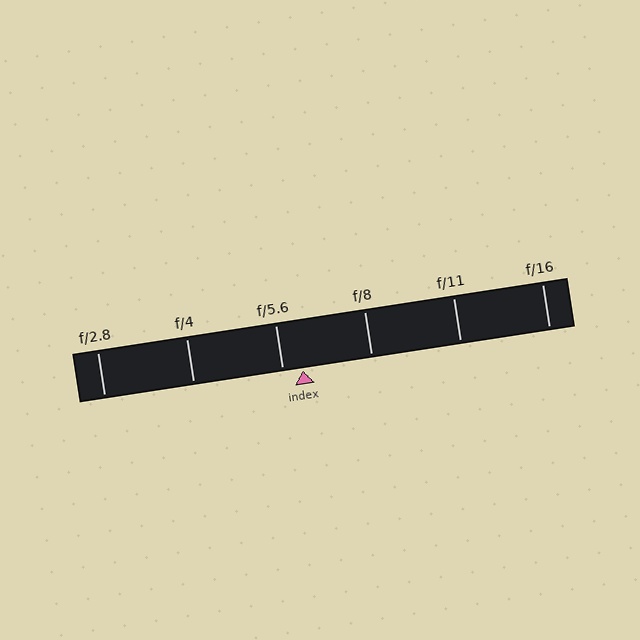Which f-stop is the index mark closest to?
The index mark is closest to f/5.6.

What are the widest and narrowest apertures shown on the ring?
The widest aperture shown is f/2.8 and the narrowest is f/16.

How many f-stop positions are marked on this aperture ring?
There are 6 f-stop positions marked.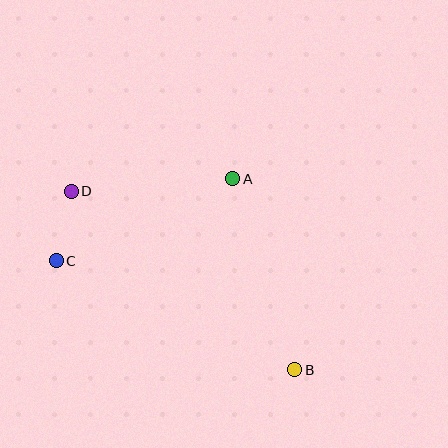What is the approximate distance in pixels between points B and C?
The distance between B and C is approximately 263 pixels.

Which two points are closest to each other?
Points C and D are closest to each other.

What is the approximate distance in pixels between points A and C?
The distance between A and C is approximately 195 pixels.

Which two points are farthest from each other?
Points B and D are farthest from each other.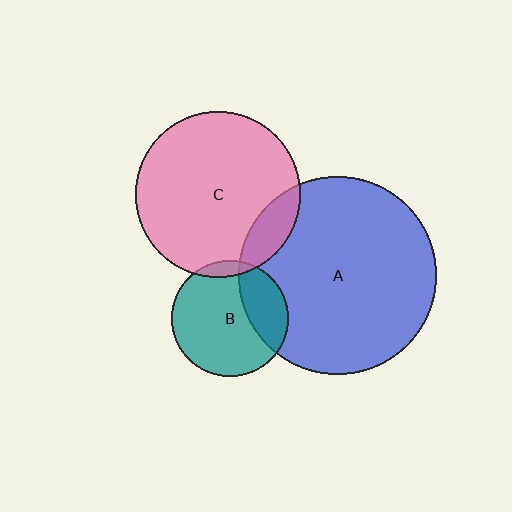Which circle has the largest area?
Circle A (blue).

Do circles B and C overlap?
Yes.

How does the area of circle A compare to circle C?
Approximately 1.4 times.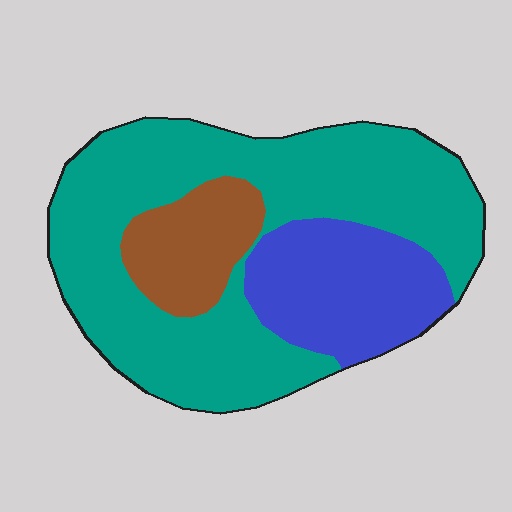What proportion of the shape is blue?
Blue takes up about one quarter (1/4) of the shape.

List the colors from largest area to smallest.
From largest to smallest: teal, blue, brown.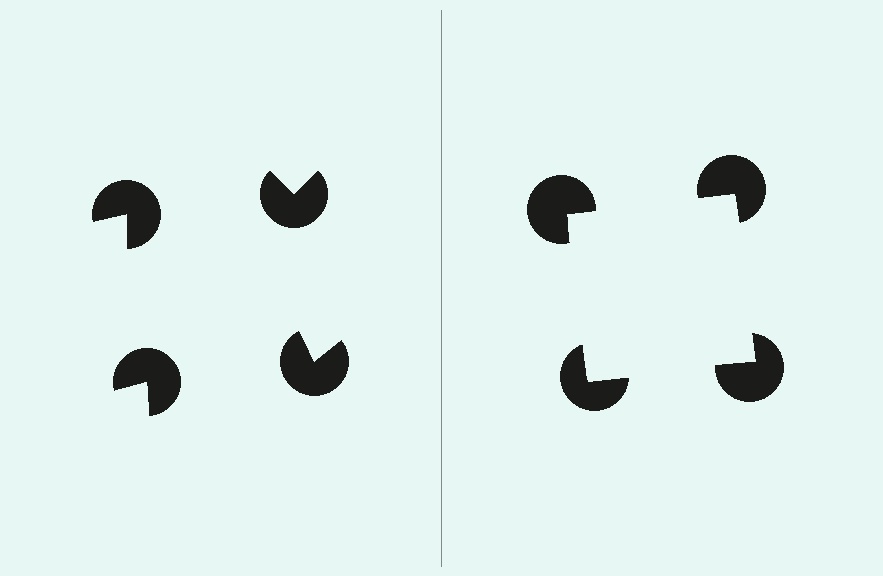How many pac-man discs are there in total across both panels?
8 — 4 on each side.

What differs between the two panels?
The pac-man discs are positioned identically on both sides; only the wedge orientations differ. On the right they align to a square; on the left they are misaligned.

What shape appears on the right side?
An illusory square.